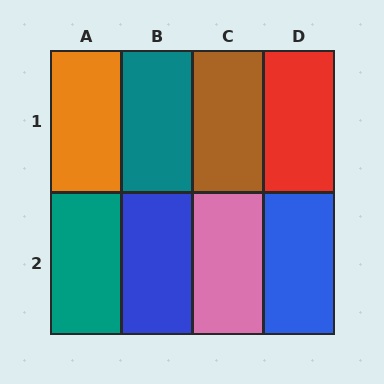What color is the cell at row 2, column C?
Pink.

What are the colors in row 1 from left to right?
Orange, teal, brown, red.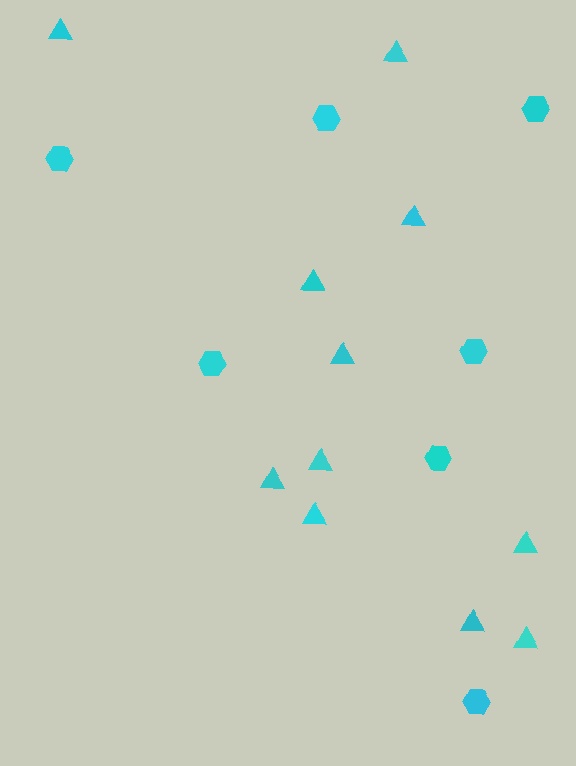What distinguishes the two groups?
There are 2 groups: one group of hexagons (7) and one group of triangles (11).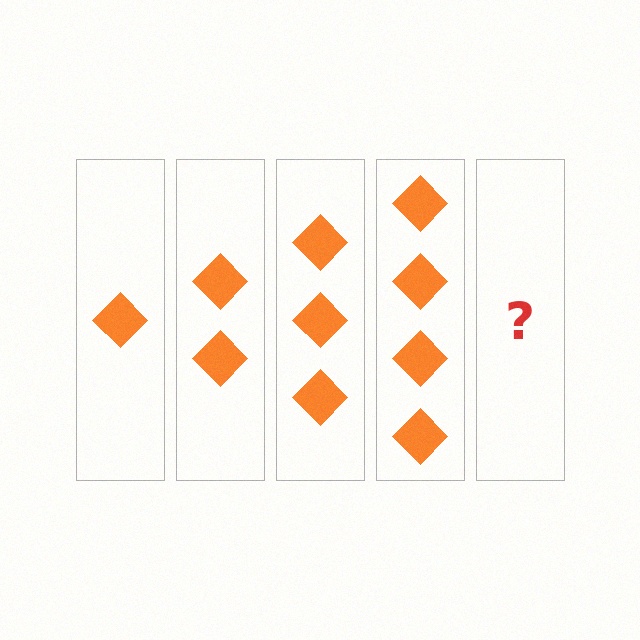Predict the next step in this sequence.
The next step is 5 diamonds.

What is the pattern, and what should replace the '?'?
The pattern is that each step adds one more diamond. The '?' should be 5 diamonds.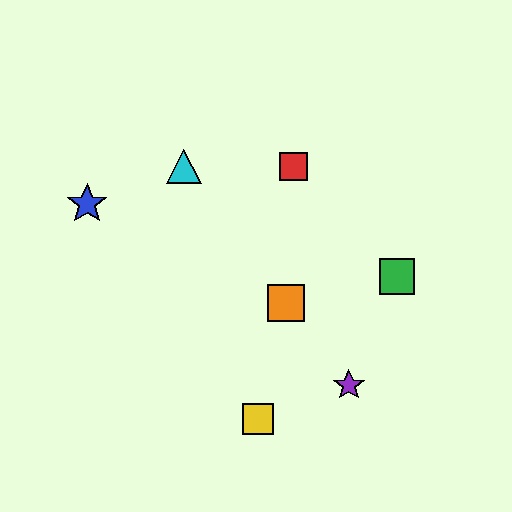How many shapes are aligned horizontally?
2 shapes (the red square, the cyan triangle) are aligned horizontally.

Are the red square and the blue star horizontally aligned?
No, the red square is at y≈166 and the blue star is at y≈204.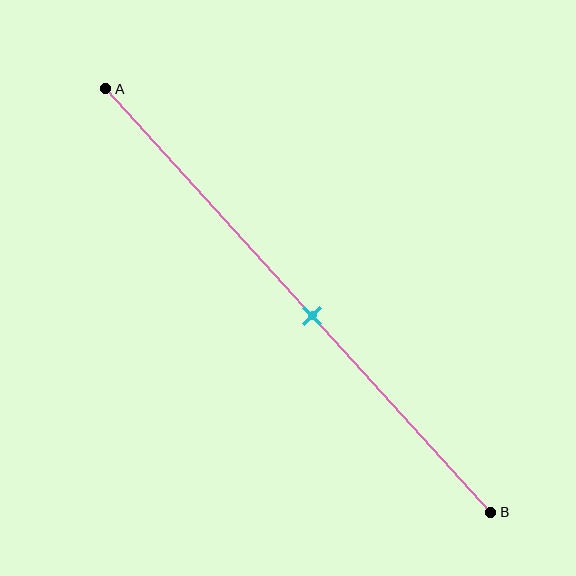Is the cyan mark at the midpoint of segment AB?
No, the mark is at about 55% from A, not at the 50% midpoint.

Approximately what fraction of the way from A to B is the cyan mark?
The cyan mark is approximately 55% of the way from A to B.